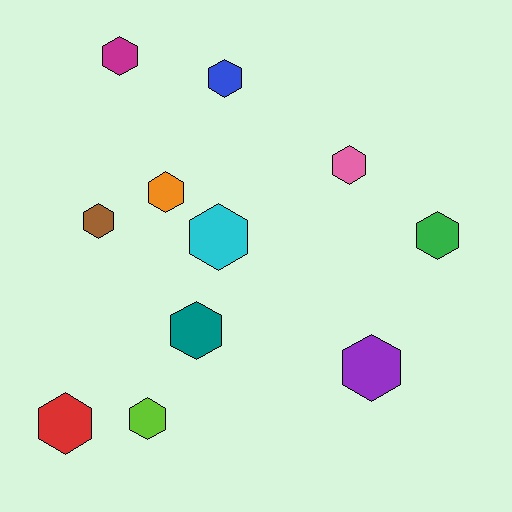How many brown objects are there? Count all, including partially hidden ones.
There is 1 brown object.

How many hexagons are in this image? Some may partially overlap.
There are 11 hexagons.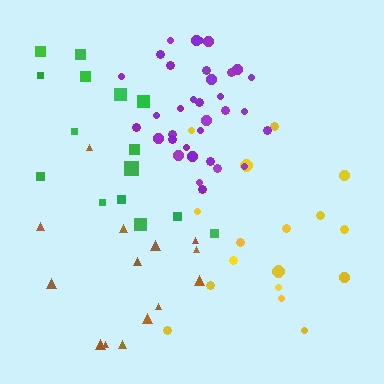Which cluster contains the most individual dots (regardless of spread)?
Purple (34).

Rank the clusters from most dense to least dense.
purple, green, yellow, brown.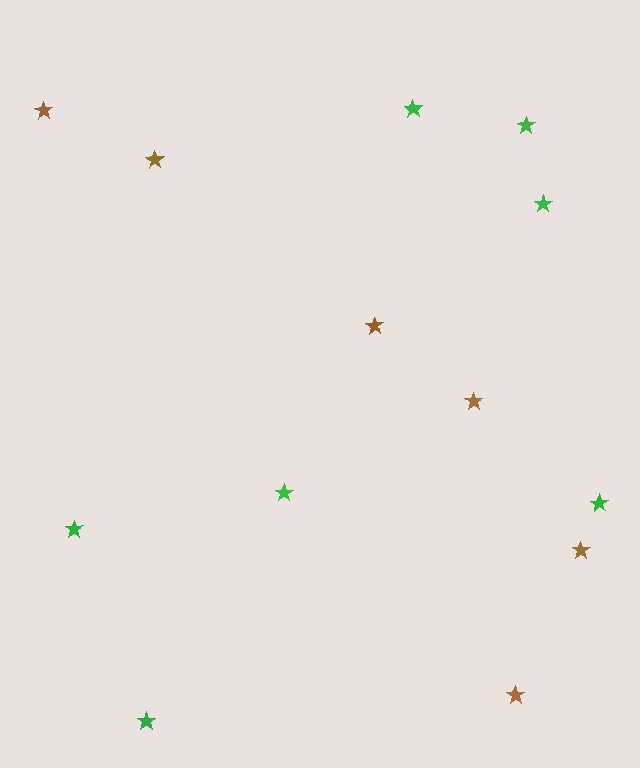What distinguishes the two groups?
There are 2 groups: one group of brown stars (6) and one group of green stars (7).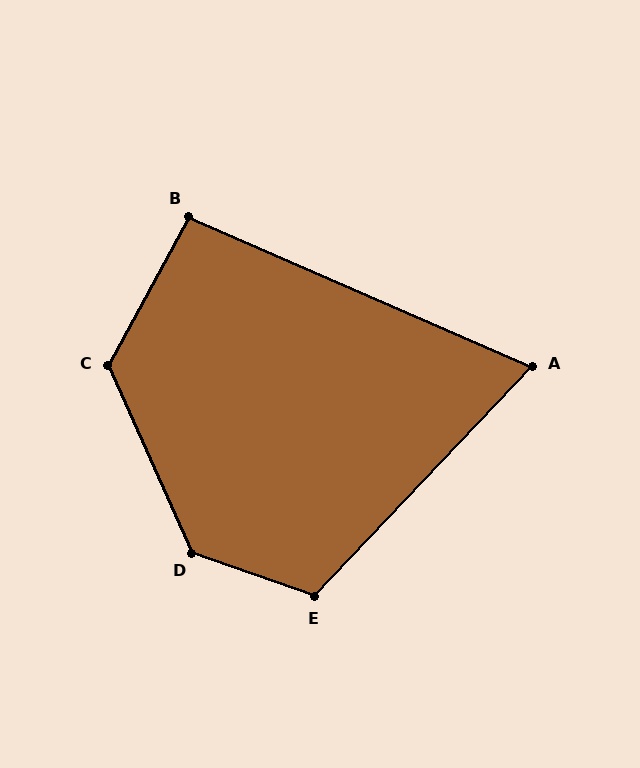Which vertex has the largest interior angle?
D, at approximately 133 degrees.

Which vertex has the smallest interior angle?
A, at approximately 70 degrees.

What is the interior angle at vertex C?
Approximately 128 degrees (obtuse).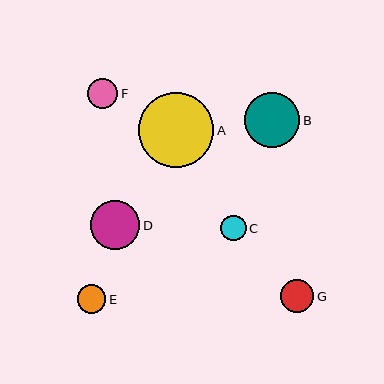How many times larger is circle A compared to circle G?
Circle A is approximately 2.3 times the size of circle G.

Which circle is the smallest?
Circle C is the smallest with a size of approximately 25 pixels.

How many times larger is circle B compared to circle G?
Circle B is approximately 1.6 times the size of circle G.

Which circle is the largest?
Circle A is the largest with a size of approximately 75 pixels.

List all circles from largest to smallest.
From largest to smallest: A, B, D, G, F, E, C.